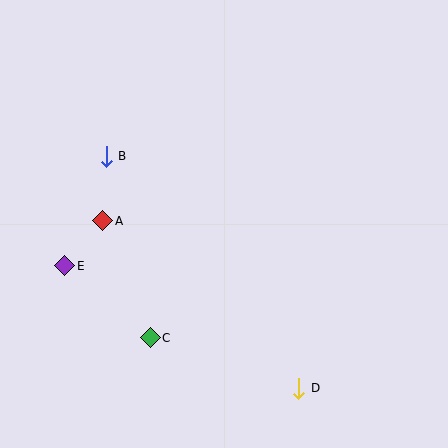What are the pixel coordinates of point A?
Point A is at (103, 221).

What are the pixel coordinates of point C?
Point C is at (150, 338).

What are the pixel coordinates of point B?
Point B is at (106, 156).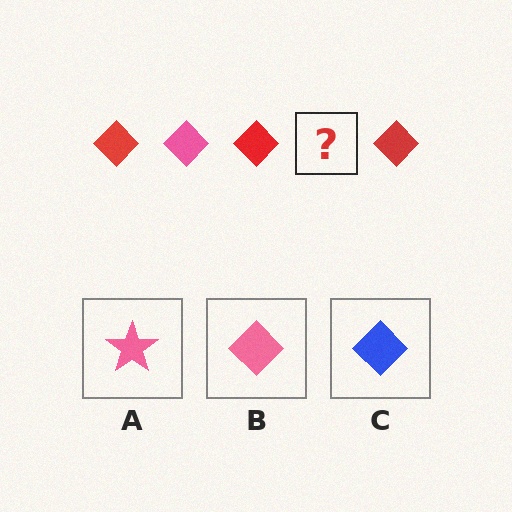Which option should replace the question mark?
Option B.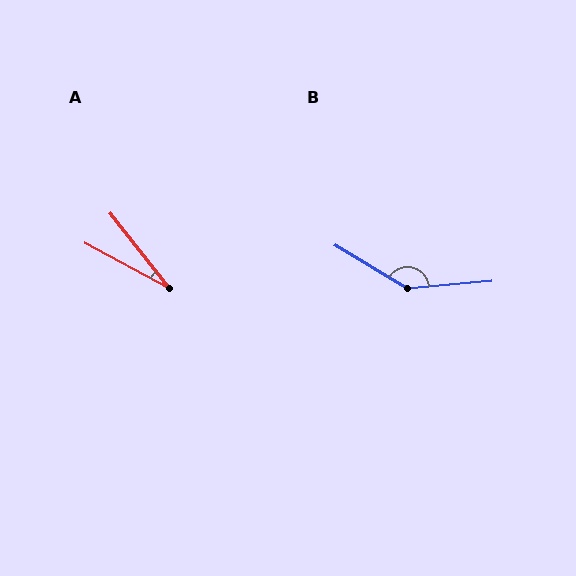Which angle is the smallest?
A, at approximately 23 degrees.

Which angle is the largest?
B, at approximately 144 degrees.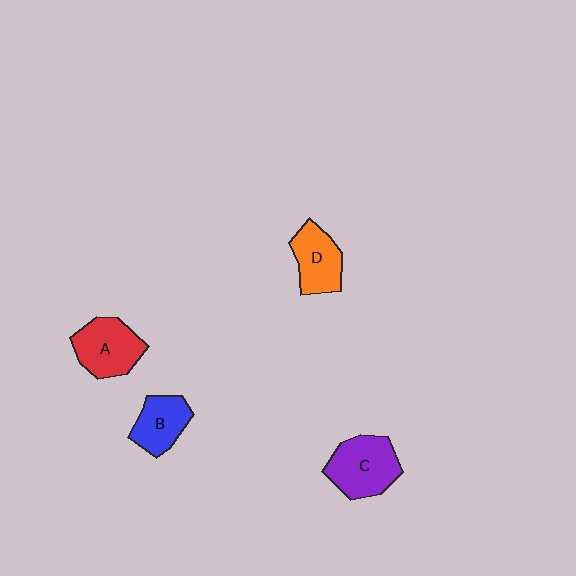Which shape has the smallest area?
Shape B (blue).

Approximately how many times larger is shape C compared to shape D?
Approximately 1.3 times.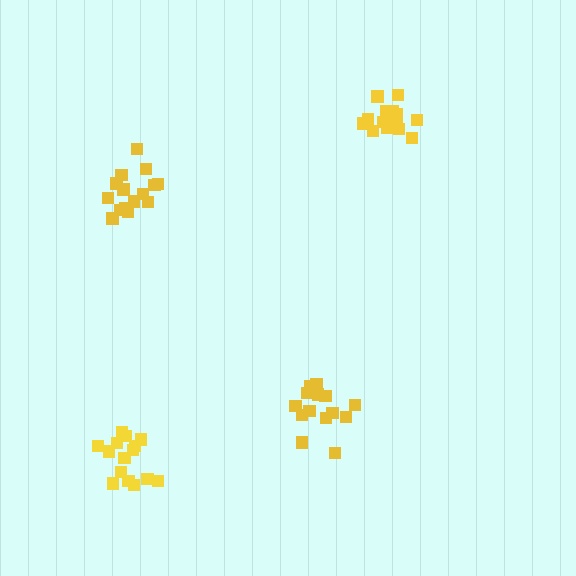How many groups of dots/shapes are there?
There are 4 groups.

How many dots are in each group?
Group 1: 15 dots, Group 2: 15 dots, Group 3: 14 dots, Group 4: 16 dots (60 total).